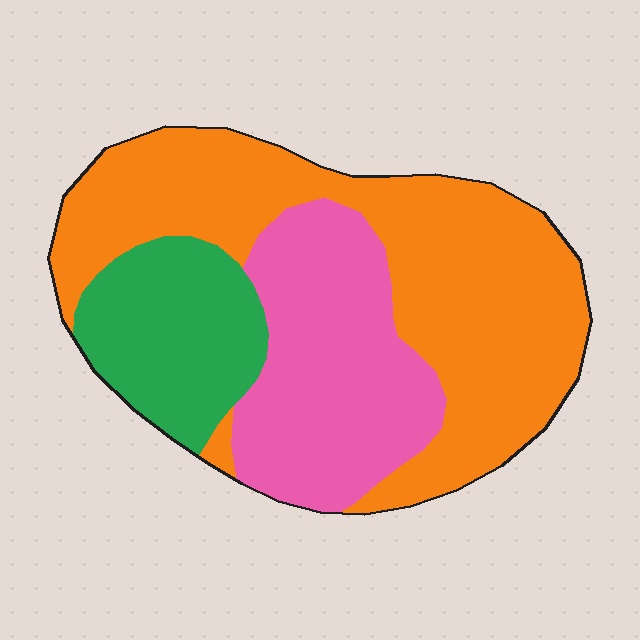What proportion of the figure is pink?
Pink covers roughly 30% of the figure.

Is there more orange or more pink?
Orange.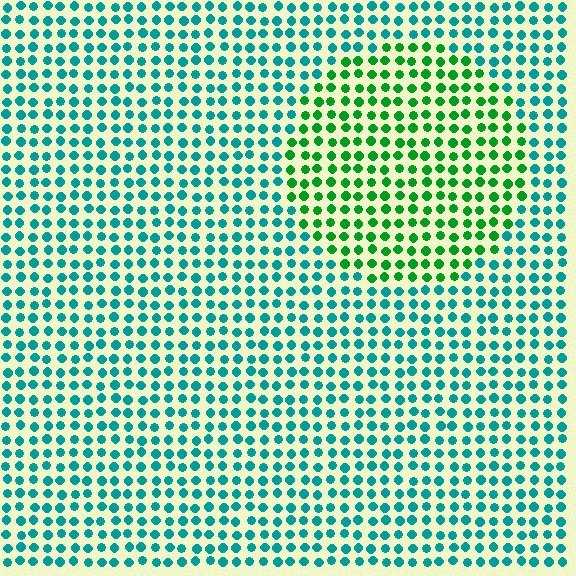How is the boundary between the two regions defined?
The boundary is defined purely by a slight shift in hue (about 46 degrees). Spacing, size, and orientation are identical on both sides.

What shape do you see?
I see a circle.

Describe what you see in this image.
The image is filled with small teal elements in a uniform arrangement. A circle-shaped region is visible where the elements are tinted to a slightly different hue, forming a subtle color boundary.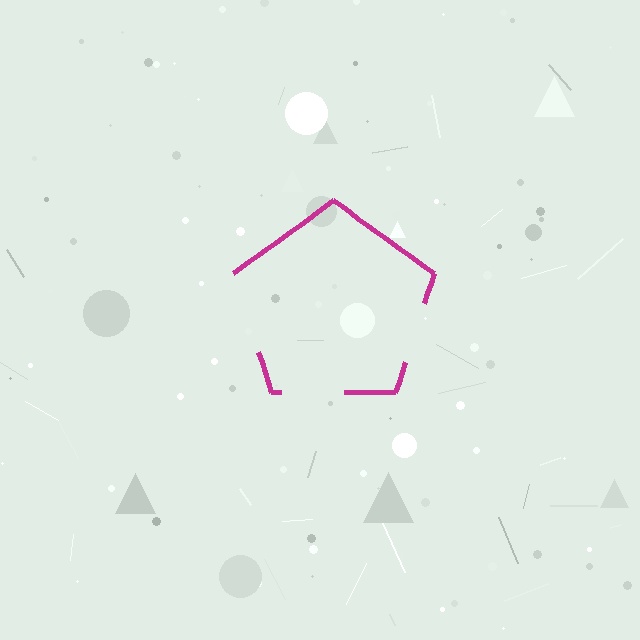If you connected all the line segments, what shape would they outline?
They would outline a pentagon.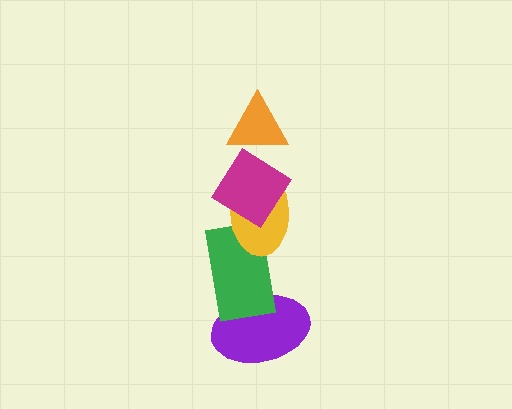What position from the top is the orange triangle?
The orange triangle is 1st from the top.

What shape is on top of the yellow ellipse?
The magenta diamond is on top of the yellow ellipse.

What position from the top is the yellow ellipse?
The yellow ellipse is 3rd from the top.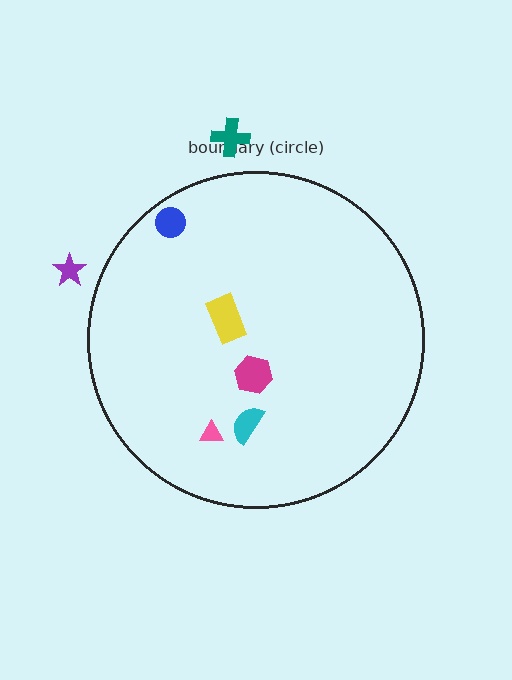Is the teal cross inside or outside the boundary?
Outside.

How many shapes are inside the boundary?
5 inside, 2 outside.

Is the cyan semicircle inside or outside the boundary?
Inside.